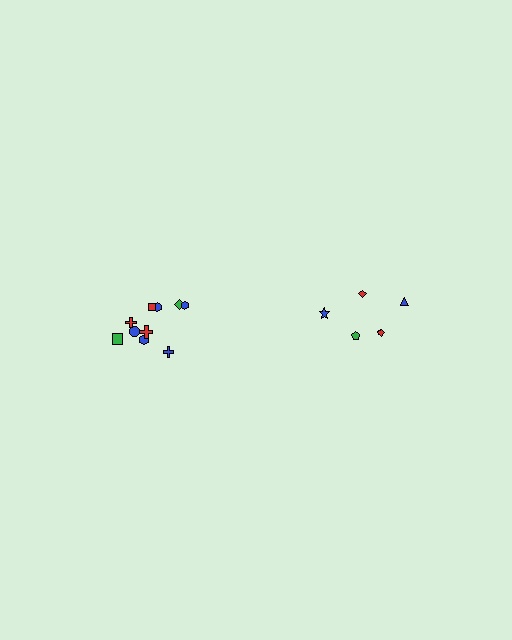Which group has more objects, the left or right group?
The left group.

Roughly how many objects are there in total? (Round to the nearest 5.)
Roughly 15 objects in total.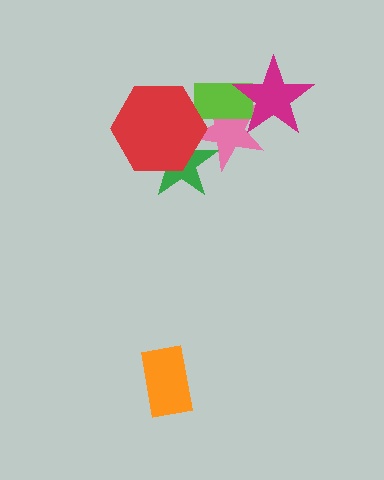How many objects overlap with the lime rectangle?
2 objects overlap with the lime rectangle.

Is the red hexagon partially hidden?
No, no other shape covers it.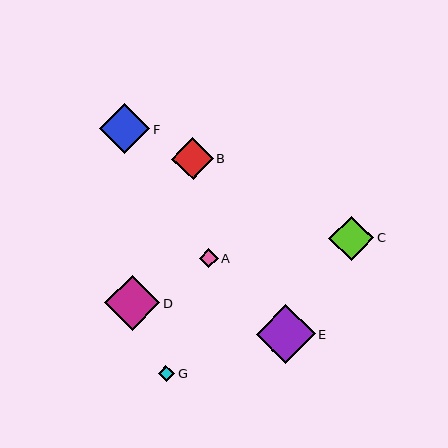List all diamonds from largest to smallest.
From largest to smallest: E, D, F, C, B, A, G.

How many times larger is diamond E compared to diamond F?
Diamond E is approximately 1.2 times the size of diamond F.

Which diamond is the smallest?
Diamond G is the smallest with a size of approximately 16 pixels.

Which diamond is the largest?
Diamond E is the largest with a size of approximately 59 pixels.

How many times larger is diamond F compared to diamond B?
Diamond F is approximately 1.2 times the size of diamond B.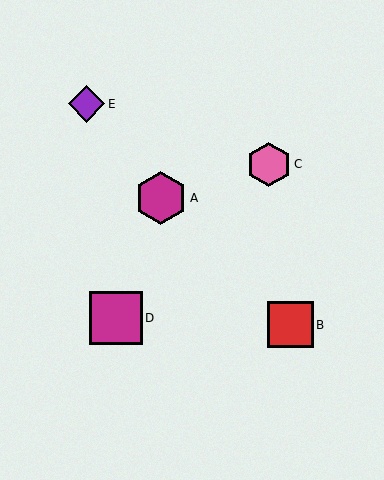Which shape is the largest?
The magenta hexagon (labeled A) is the largest.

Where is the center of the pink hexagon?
The center of the pink hexagon is at (269, 164).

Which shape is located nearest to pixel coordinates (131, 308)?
The magenta square (labeled D) at (116, 318) is nearest to that location.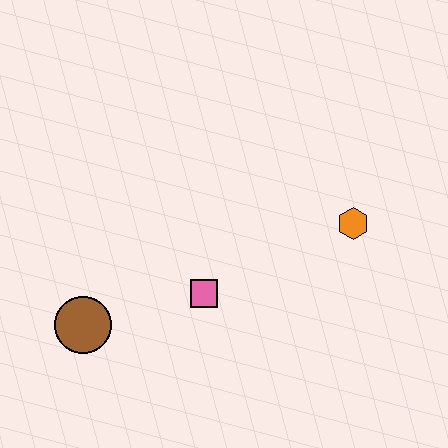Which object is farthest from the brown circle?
The orange hexagon is farthest from the brown circle.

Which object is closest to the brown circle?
The pink square is closest to the brown circle.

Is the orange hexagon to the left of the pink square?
No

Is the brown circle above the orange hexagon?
No